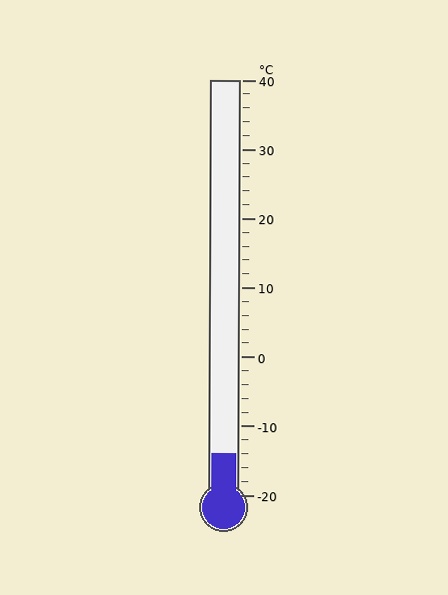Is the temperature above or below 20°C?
The temperature is below 20°C.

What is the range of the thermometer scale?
The thermometer scale ranges from -20°C to 40°C.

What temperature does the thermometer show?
The thermometer shows approximately -14°C.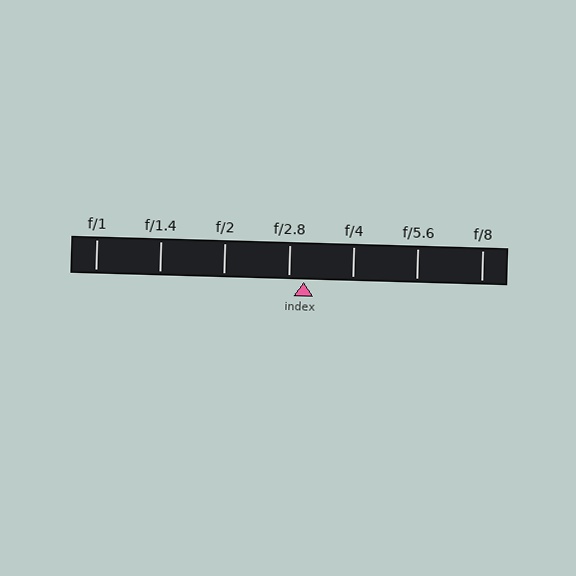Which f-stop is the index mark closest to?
The index mark is closest to f/2.8.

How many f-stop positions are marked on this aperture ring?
There are 7 f-stop positions marked.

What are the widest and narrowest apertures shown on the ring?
The widest aperture shown is f/1 and the narrowest is f/8.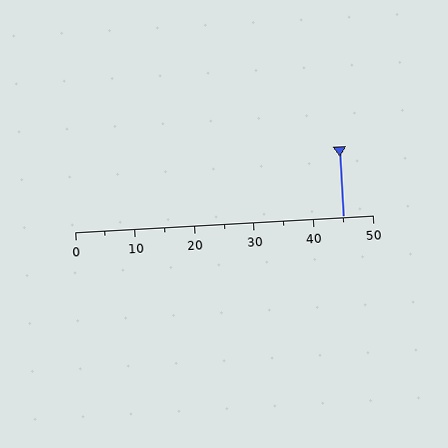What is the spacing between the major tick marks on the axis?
The major ticks are spaced 10 apart.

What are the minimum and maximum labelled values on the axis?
The axis runs from 0 to 50.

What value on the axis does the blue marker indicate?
The marker indicates approximately 45.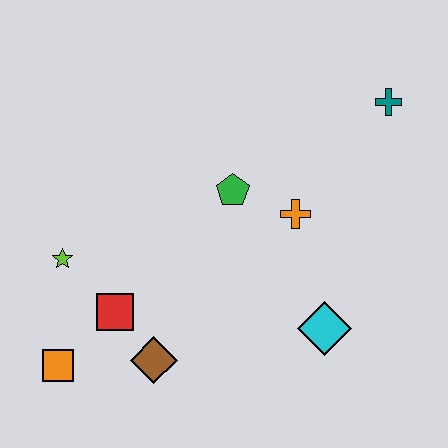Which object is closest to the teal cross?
The orange cross is closest to the teal cross.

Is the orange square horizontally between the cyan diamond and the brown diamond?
No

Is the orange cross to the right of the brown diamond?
Yes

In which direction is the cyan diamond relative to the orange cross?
The cyan diamond is below the orange cross.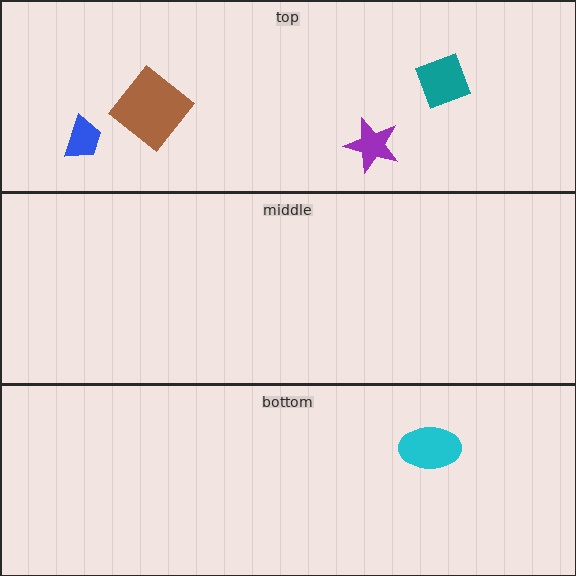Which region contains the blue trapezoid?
The top region.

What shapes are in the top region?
The purple star, the teal diamond, the brown diamond, the blue trapezoid.